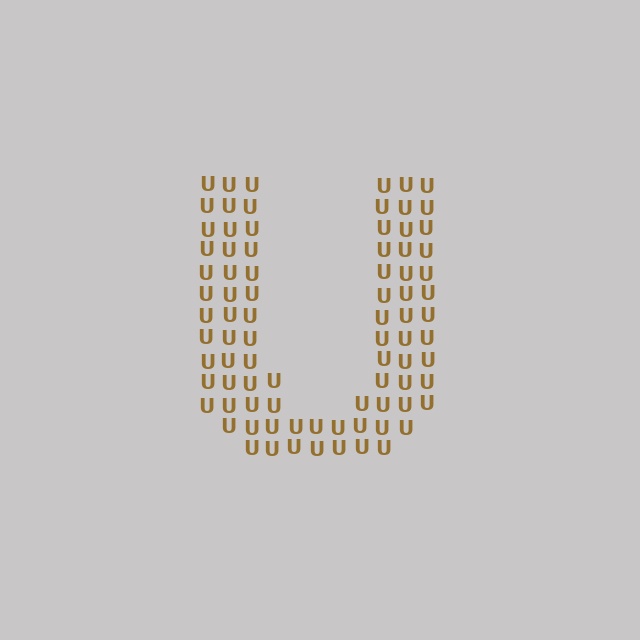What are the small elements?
The small elements are letter U's.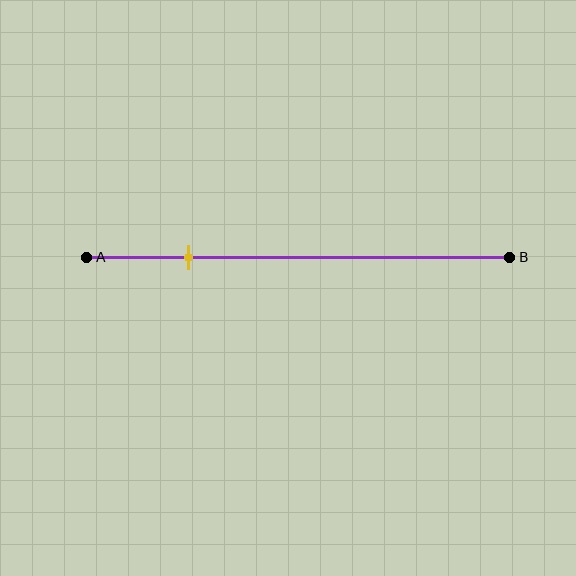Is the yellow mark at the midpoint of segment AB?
No, the mark is at about 25% from A, not at the 50% midpoint.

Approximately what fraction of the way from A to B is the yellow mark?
The yellow mark is approximately 25% of the way from A to B.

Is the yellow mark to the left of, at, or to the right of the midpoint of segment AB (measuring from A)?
The yellow mark is to the left of the midpoint of segment AB.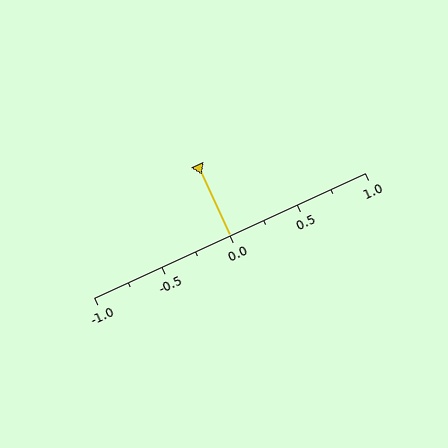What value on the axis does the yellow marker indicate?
The marker indicates approximately 0.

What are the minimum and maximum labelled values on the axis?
The axis runs from -1.0 to 1.0.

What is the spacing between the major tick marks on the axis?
The major ticks are spaced 0.5 apart.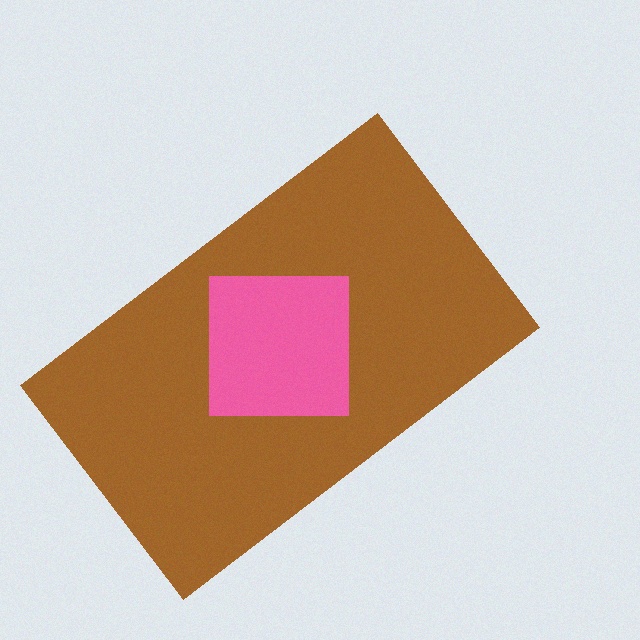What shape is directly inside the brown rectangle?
The pink square.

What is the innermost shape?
The pink square.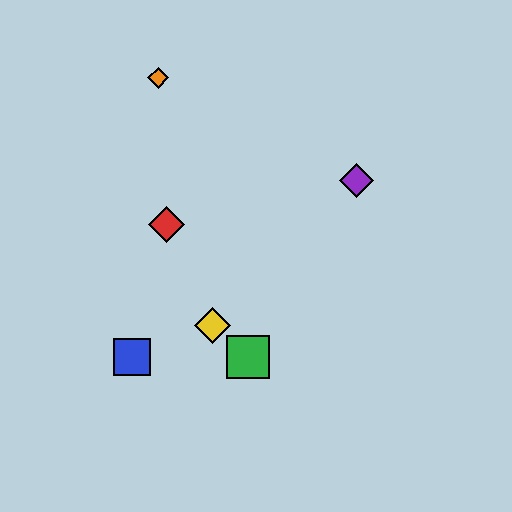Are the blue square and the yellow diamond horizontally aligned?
No, the blue square is at y≈357 and the yellow diamond is at y≈326.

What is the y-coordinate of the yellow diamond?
The yellow diamond is at y≈326.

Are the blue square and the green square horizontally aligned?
Yes, both are at y≈357.